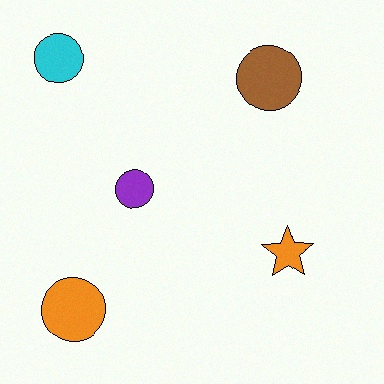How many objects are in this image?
There are 5 objects.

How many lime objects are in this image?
There are no lime objects.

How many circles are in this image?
There are 4 circles.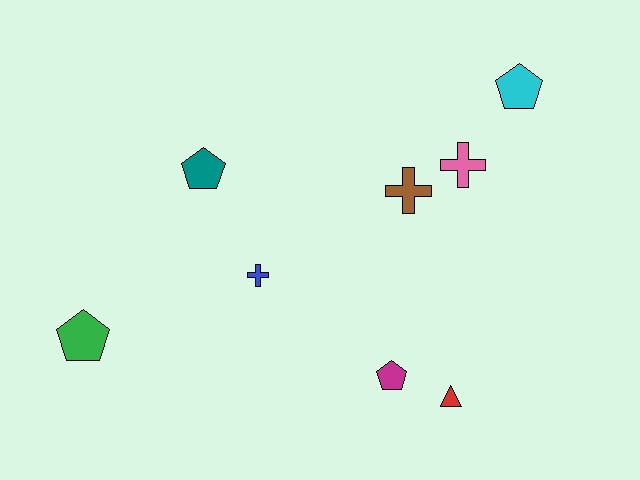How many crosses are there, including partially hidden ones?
There are 3 crosses.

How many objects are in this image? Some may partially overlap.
There are 8 objects.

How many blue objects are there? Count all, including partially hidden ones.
There is 1 blue object.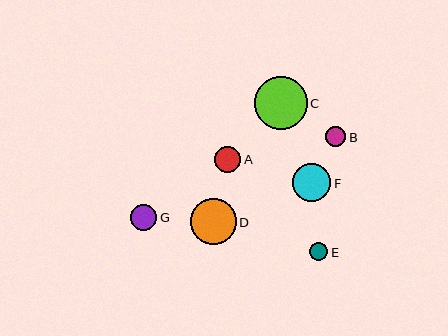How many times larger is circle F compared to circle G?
Circle F is approximately 1.5 times the size of circle G.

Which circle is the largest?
Circle C is the largest with a size of approximately 53 pixels.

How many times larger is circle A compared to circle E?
Circle A is approximately 1.4 times the size of circle E.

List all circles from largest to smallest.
From largest to smallest: C, D, F, G, A, B, E.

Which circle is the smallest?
Circle E is the smallest with a size of approximately 18 pixels.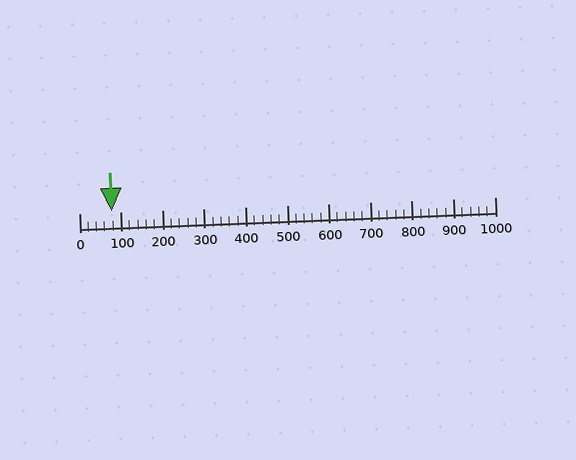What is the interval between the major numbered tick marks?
The major tick marks are spaced 100 units apart.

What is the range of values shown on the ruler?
The ruler shows values from 0 to 1000.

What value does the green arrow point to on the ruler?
The green arrow points to approximately 78.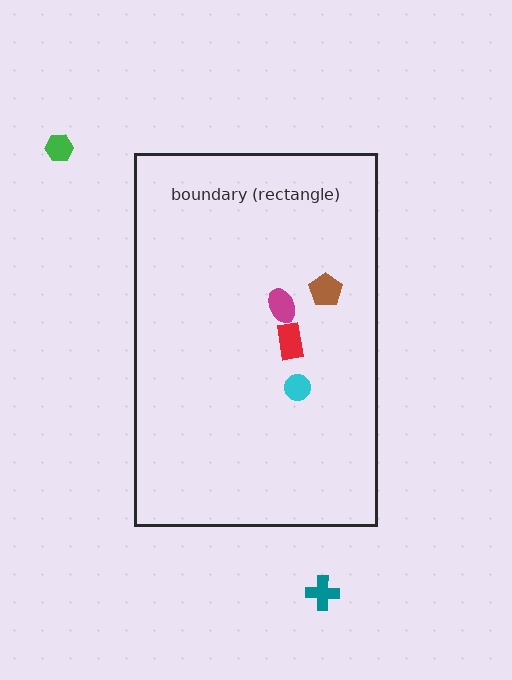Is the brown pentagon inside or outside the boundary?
Inside.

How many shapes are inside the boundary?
4 inside, 2 outside.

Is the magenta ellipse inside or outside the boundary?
Inside.